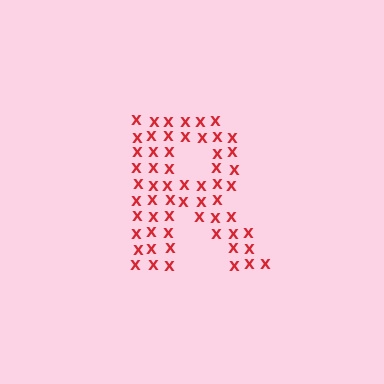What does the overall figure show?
The overall figure shows the letter R.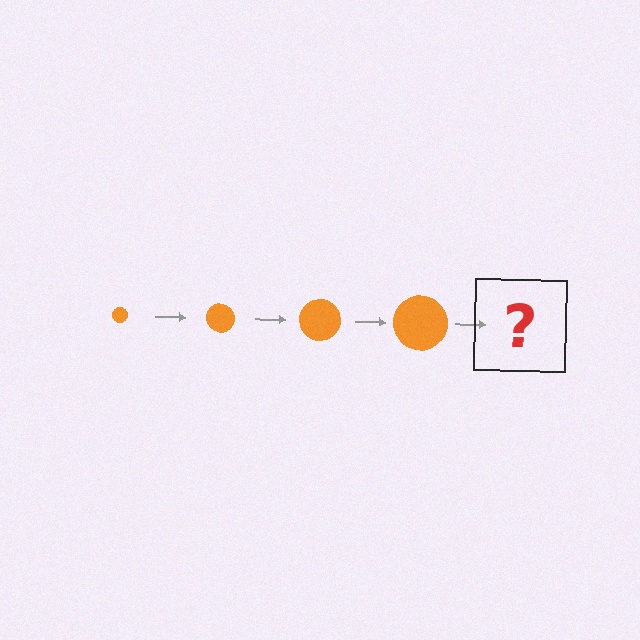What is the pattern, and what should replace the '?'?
The pattern is that the circle gets progressively larger each step. The '?' should be an orange circle, larger than the previous one.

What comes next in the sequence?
The next element should be an orange circle, larger than the previous one.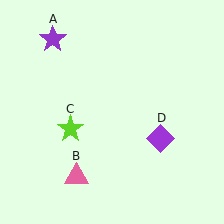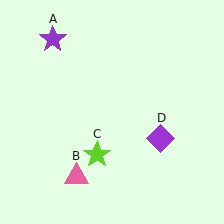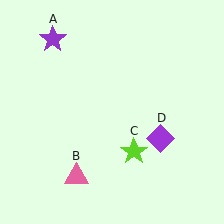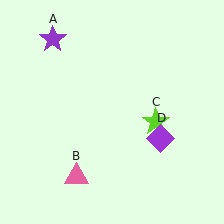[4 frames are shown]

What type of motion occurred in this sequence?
The lime star (object C) rotated counterclockwise around the center of the scene.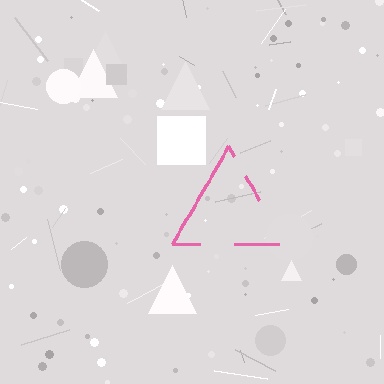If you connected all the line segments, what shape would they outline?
They would outline a triangle.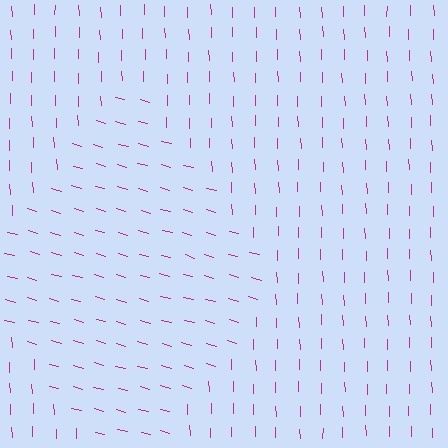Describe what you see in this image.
The image is filled with small magenta line segments. A diamond region in the image has lines oriented differently from the surrounding lines, creating a visible texture boundary.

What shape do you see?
I see a diamond.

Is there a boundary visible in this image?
Yes, there is a texture boundary formed by a change in line orientation.